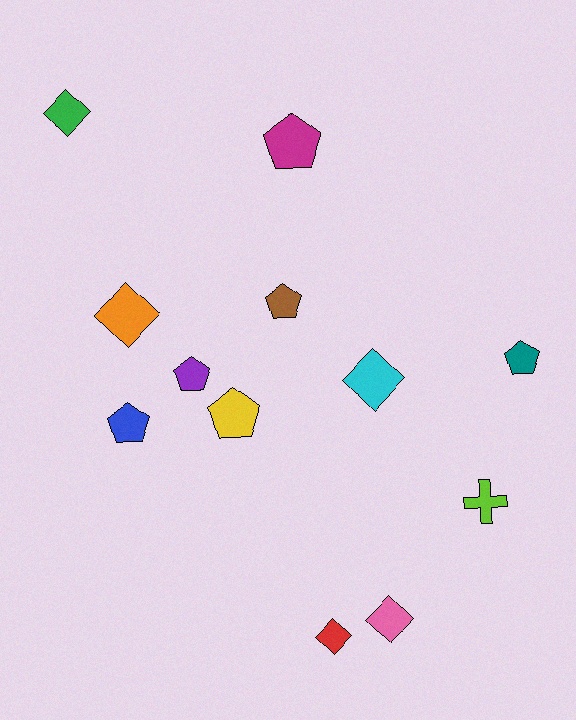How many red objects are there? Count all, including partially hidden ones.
There is 1 red object.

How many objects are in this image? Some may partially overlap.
There are 12 objects.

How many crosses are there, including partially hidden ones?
There is 1 cross.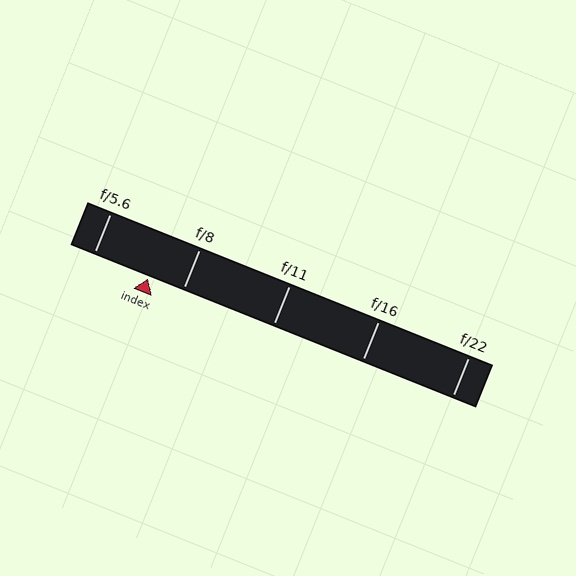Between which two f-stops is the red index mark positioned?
The index mark is between f/5.6 and f/8.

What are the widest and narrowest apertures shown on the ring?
The widest aperture shown is f/5.6 and the narrowest is f/22.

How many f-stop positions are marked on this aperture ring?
There are 5 f-stop positions marked.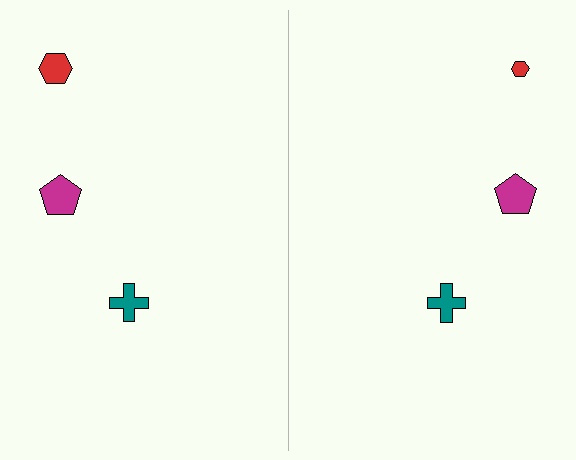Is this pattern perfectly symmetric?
No, the pattern is not perfectly symmetric. The red hexagon on the right side has a different size than its mirror counterpart.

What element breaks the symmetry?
The red hexagon on the right side has a different size than its mirror counterpart.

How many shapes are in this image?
There are 6 shapes in this image.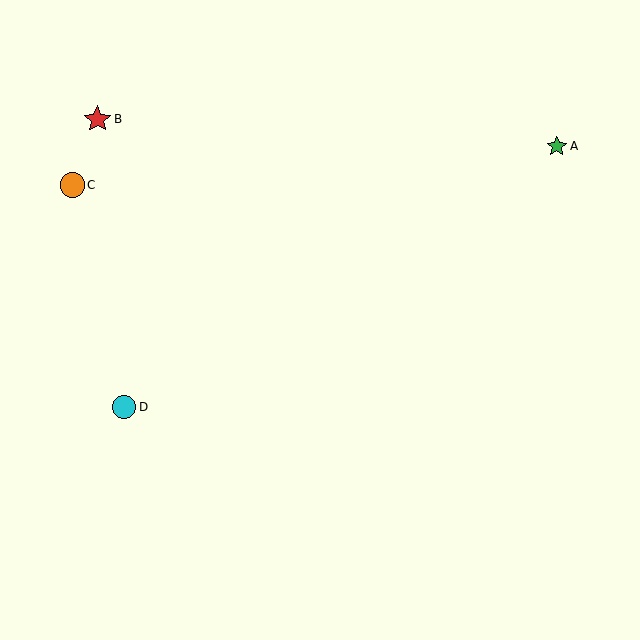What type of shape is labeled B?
Shape B is a red star.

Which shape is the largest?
The red star (labeled B) is the largest.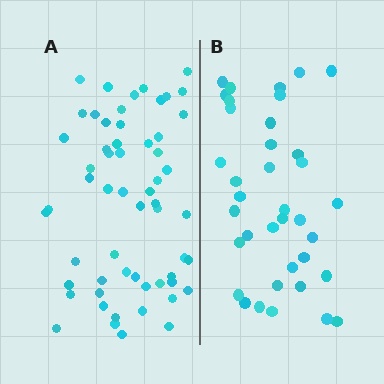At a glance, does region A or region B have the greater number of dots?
Region A (the left region) has more dots.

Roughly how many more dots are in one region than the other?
Region A has approximately 20 more dots than region B.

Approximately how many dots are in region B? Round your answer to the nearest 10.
About 40 dots. (The exact count is 37, which rounds to 40.)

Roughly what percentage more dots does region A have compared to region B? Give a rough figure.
About 55% more.